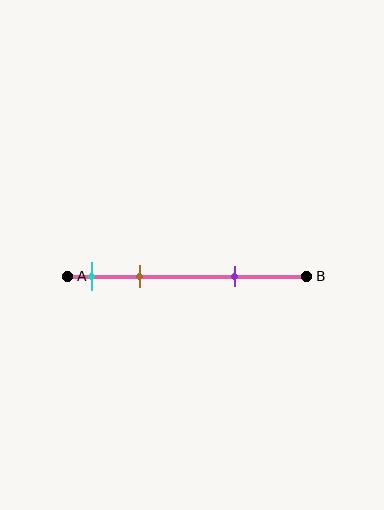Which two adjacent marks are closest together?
The cyan and brown marks are the closest adjacent pair.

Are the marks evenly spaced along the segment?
No, the marks are not evenly spaced.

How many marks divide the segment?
There are 3 marks dividing the segment.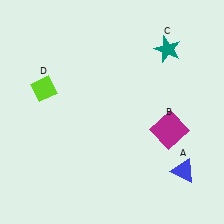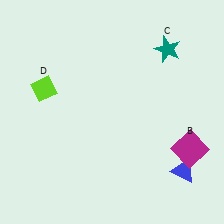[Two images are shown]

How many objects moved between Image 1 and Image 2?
1 object moved between the two images.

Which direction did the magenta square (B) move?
The magenta square (B) moved right.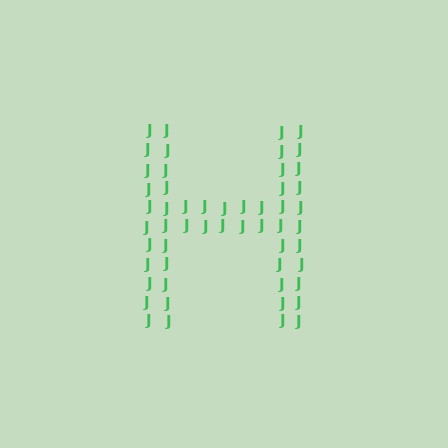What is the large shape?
The large shape is the letter H.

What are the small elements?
The small elements are letter J's.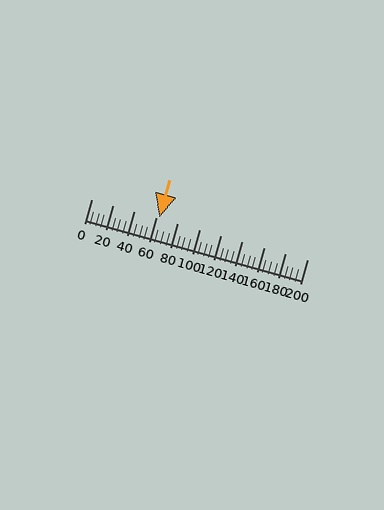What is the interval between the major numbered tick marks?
The major tick marks are spaced 20 units apart.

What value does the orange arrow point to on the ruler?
The orange arrow points to approximately 63.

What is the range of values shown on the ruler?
The ruler shows values from 0 to 200.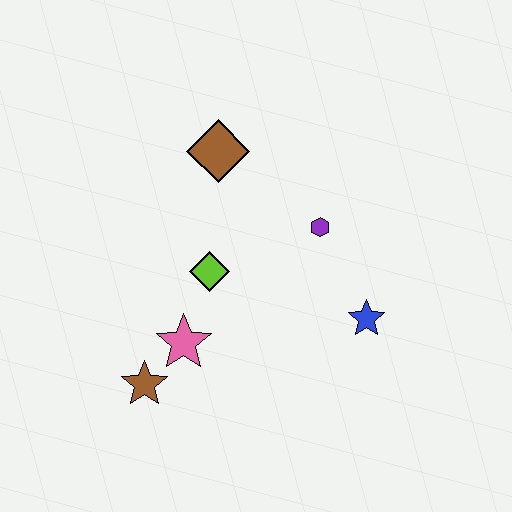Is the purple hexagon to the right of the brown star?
Yes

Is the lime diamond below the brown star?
No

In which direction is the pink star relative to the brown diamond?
The pink star is below the brown diamond.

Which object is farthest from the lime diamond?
The blue star is farthest from the lime diamond.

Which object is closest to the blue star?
The purple hexagon is closest to the blue star.